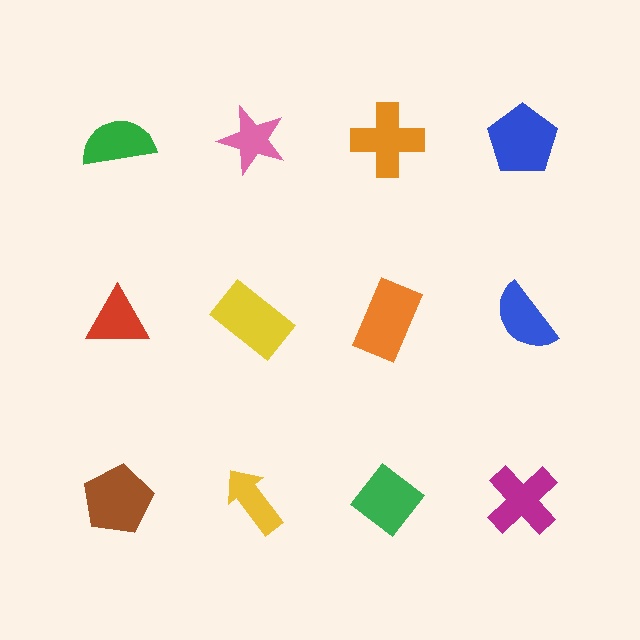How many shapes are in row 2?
4 shapes.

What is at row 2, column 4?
A blue semicircle.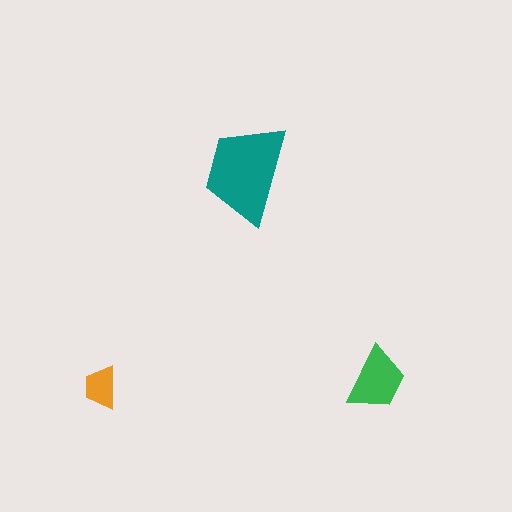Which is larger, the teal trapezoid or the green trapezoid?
The teal one.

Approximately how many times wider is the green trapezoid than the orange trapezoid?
About 1.5 times wider.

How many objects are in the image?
There are 3 objects in the image.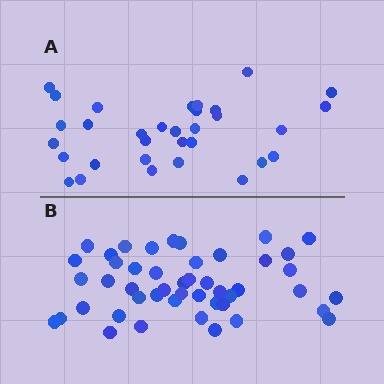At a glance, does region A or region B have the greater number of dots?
Region B (the bottom region) has more dots.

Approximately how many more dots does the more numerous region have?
Region B has approximately 15 more dots than region A.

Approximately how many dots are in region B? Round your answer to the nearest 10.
About 50 dots. (The exact count is 47, which rounds to 50.)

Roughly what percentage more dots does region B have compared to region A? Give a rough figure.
About 45% more.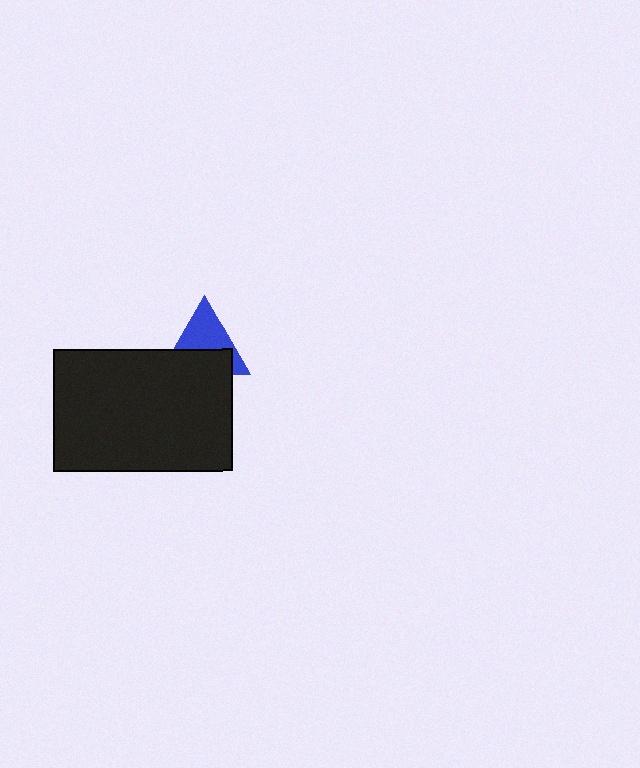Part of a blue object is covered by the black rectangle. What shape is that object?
It is a triangle.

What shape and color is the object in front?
The object in front is a black rectangle.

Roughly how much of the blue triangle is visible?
About half of it is visible (roughly 51%).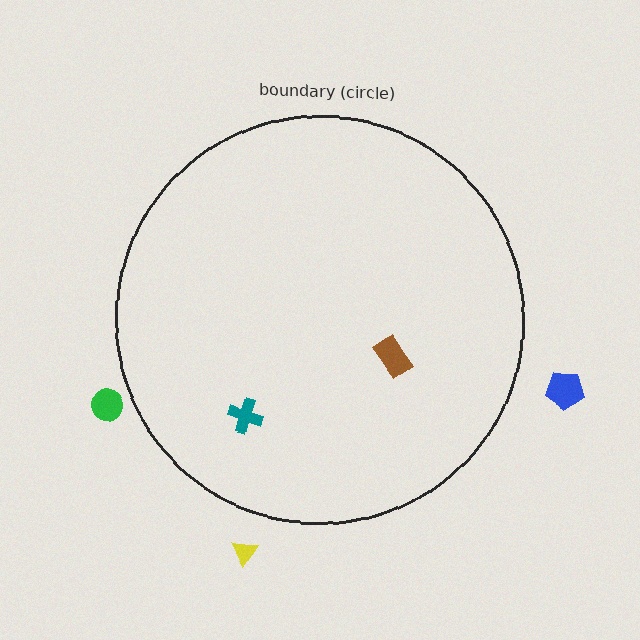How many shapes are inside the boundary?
2 inside, 3 outside.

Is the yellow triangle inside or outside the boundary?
Outside.